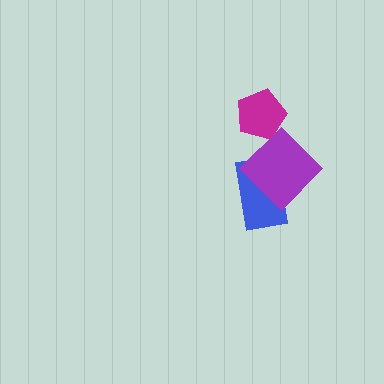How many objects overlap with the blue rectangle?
1 object overlaps with the blue rectangle.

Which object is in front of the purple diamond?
The magenta pentagon is in front of the purple diamond.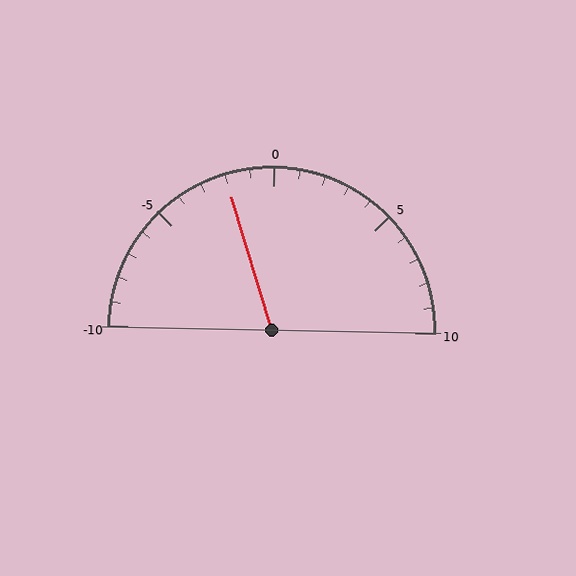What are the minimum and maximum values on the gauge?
The gauge ranges from -10 to 10.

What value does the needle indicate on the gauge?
The needle indicates approximately -2.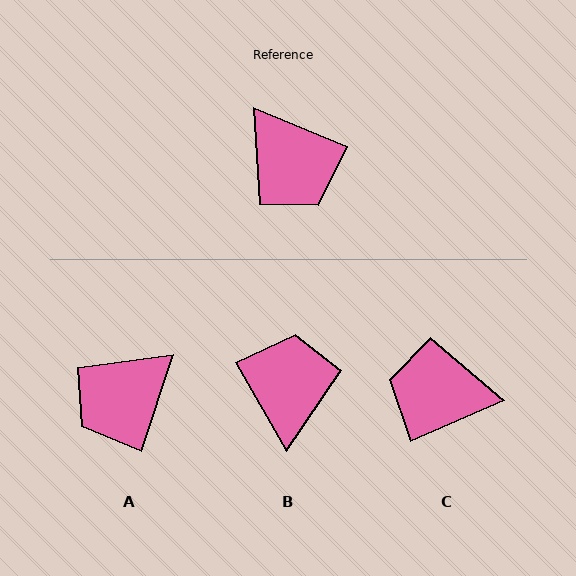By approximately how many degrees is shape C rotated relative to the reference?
Approximately 134 degrees clockwise.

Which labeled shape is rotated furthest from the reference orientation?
B, about 142 degrees away.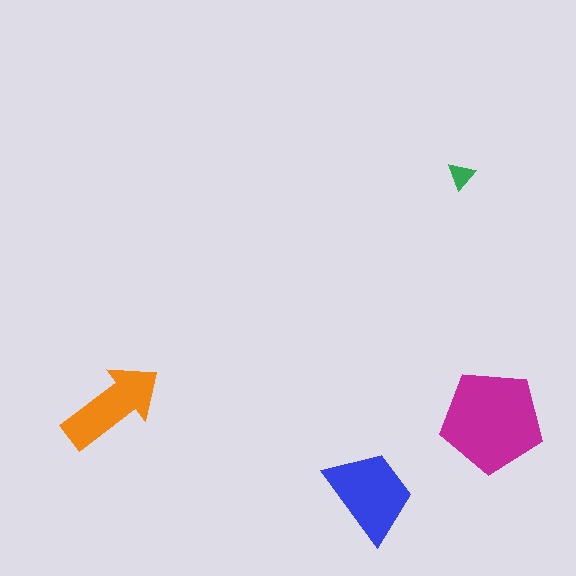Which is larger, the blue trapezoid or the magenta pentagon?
The magenta pentagon.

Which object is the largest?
The magenta pentagon.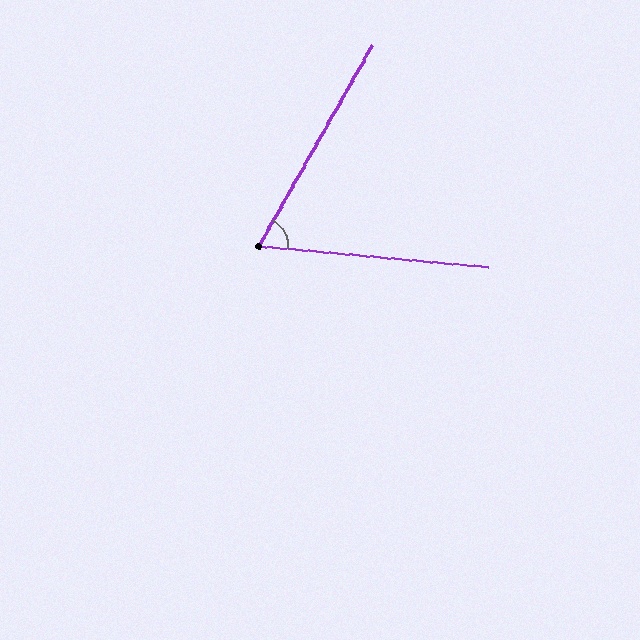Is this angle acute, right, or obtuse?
It is acute.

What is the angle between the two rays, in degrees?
Approximately 66 degrees.